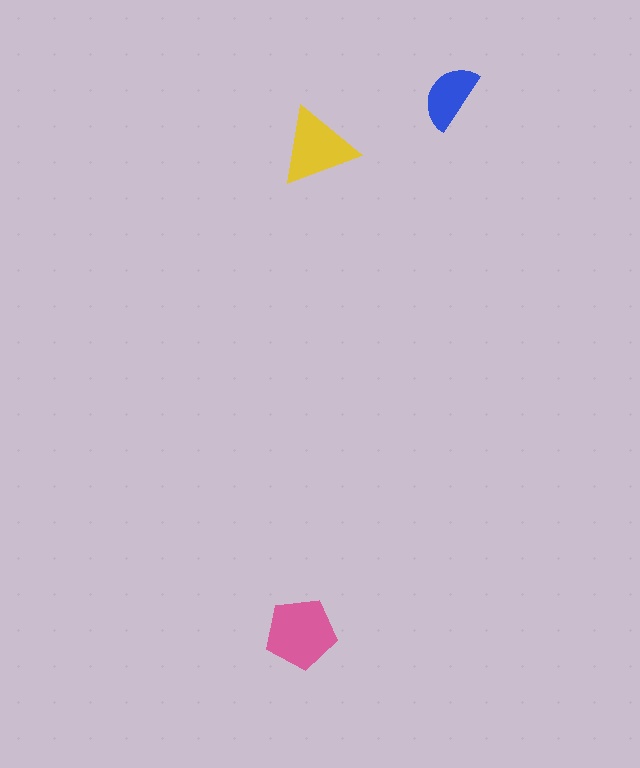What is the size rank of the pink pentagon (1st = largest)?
1st.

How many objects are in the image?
There are 3 objects in the image.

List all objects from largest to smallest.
The pink pentagon, the yellow triangle, the blue semicircle.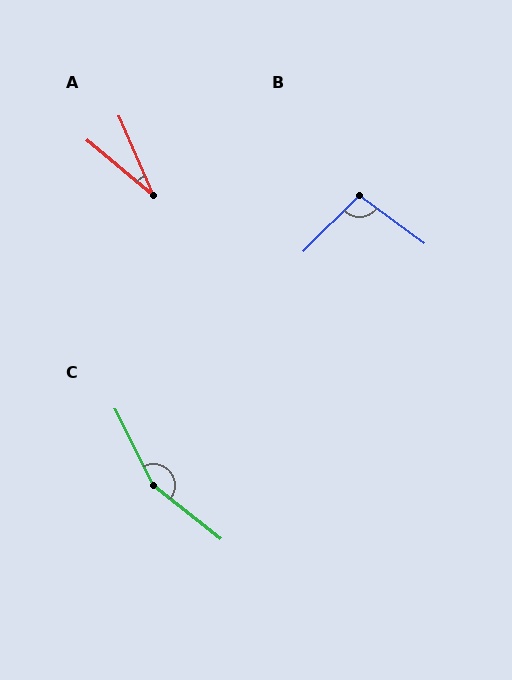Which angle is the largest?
C, at approximately 155 degrees.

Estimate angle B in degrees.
Approximately 99 degrees.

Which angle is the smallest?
A, at approximately 26 degrees.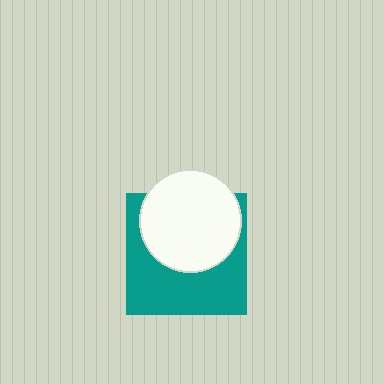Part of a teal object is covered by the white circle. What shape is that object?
It is a square.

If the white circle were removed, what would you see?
You would see the complete teal square.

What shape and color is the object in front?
The object in front is a white circle.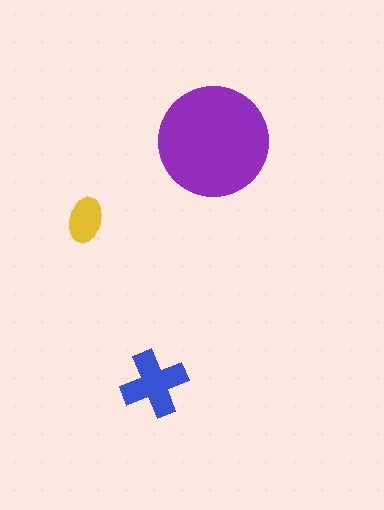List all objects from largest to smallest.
The purple circle, the blue cross, the yellow ellipse.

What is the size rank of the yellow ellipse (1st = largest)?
3rd.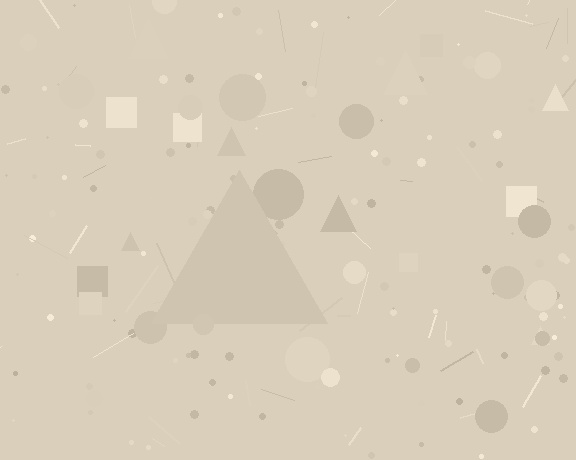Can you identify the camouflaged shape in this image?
The camouflaged shape is a triangle.